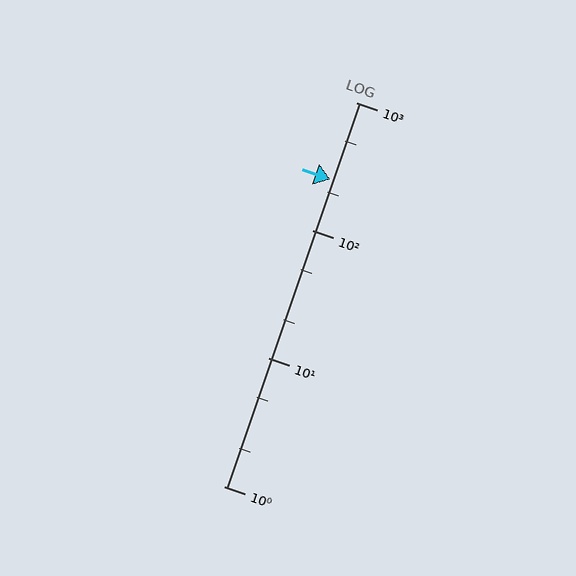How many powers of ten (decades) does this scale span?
The scale spans 3 decades, from 1 to 1000.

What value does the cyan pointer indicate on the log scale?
The pointer indicates approximately 250.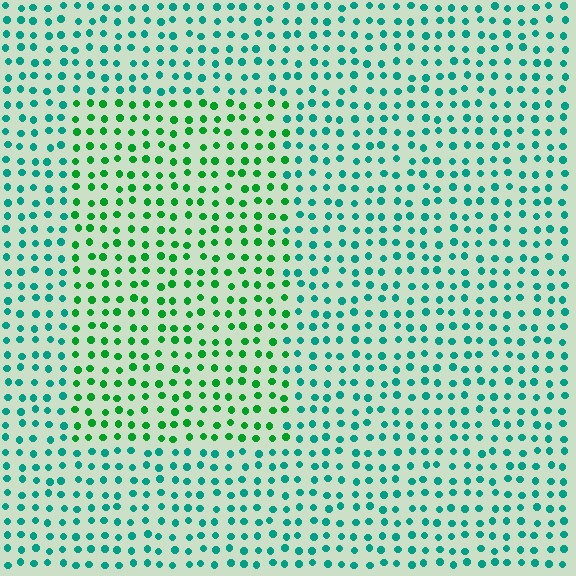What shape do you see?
I see a rectangle.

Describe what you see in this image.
The image is filled with small teal elements in a uniform arrangement. A rectangle-shaped region is visible where the elements are tinted to a slightly different hue, forming a subtle color boundary.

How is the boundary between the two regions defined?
The boundary is defined purely by a slight shift in hue (about 37 degrees). Spacing, size, and orientation are identical on both sides.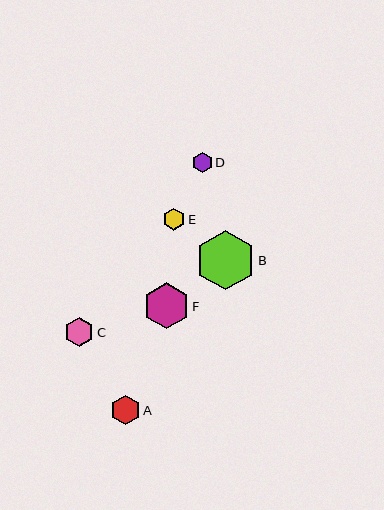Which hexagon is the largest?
Hexagon B is the largest with a size of approximately 59 pixels.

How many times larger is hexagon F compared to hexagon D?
Hexagon F is approximately 2.3 times the size of hexagon D.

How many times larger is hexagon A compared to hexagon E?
Hexagon A is approximately 1.4 times the size of hexagon E.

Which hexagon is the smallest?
Hexagon D is the smallest with a size of approximately 20 pixels.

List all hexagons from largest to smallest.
From largest to smallest: B, F, A, C, E, D.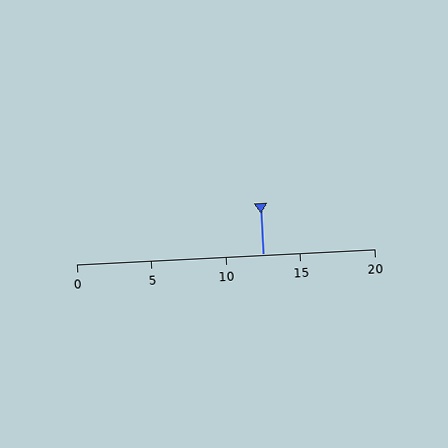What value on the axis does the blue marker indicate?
The marker indicates approximately 12.5.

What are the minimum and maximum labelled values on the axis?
The axis runs from 0 to 20.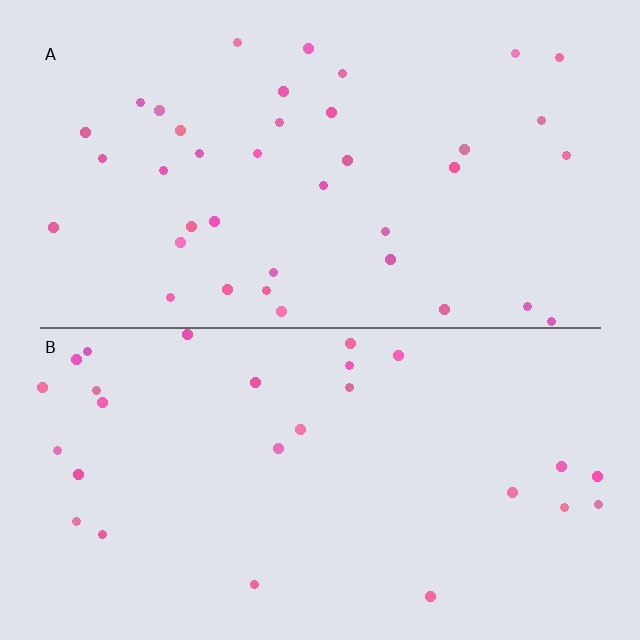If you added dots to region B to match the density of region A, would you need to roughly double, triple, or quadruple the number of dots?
Approximately double.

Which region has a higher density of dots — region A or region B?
A (the top).